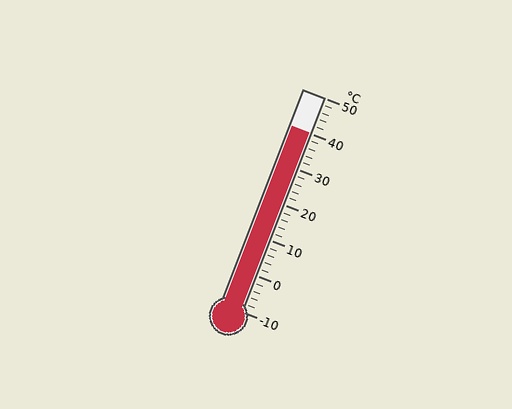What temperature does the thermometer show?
The thermometer shows approximately 40°C.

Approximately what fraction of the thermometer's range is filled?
The thermometer is filled to approximately 85% of its range.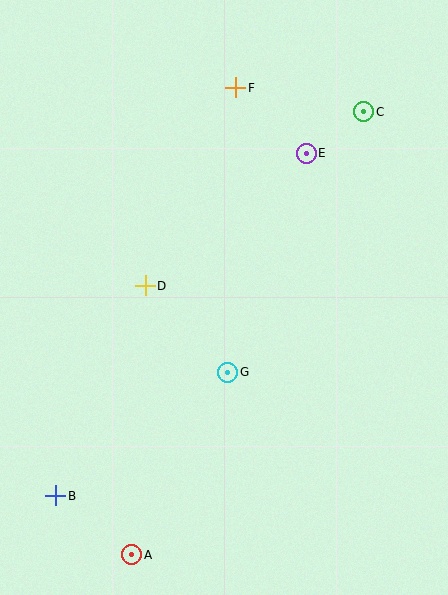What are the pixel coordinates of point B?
Point B is at (56, 496).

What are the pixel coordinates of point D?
Point D is at (145, 286).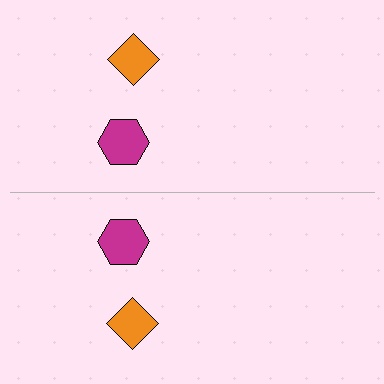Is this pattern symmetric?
Yes, this pattern has bilateral (reflection) symmetry.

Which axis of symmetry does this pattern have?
The pattern has a horizontal axis of symmetry running through the center of the image.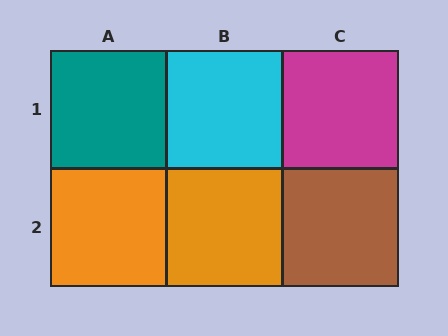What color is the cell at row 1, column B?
Cyan.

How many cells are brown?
1 cell is brown.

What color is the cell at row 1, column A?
Teal.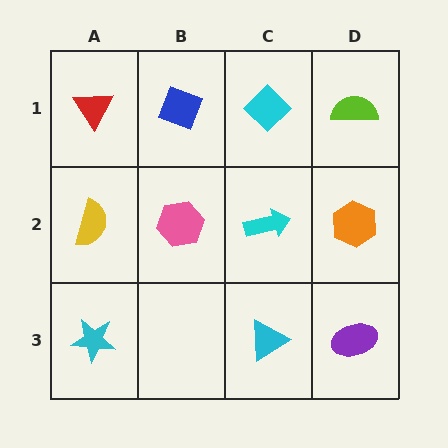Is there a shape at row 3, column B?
No, that cell is empty.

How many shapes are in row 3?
3 shapes.